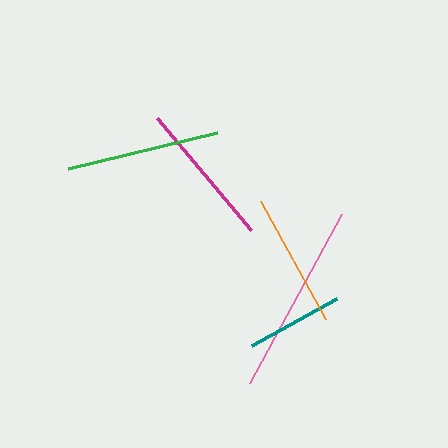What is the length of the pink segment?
The pink segment is approximately 193 pixels long.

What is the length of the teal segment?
The teal segment is approximately 97 pixels long.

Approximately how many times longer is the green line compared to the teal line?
The green line is approximately 1.6 times the length of the teal line.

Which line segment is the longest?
The pink line is the longest at approximately 193 pixels.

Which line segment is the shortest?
The teal line is the shortest at approximately 97 pixels.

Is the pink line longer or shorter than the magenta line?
The pink line is longer than the magenta line.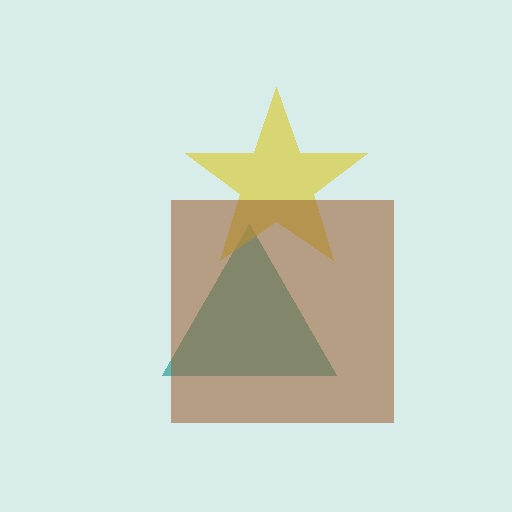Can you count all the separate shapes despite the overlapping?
Yes, there are 3 separate shapes.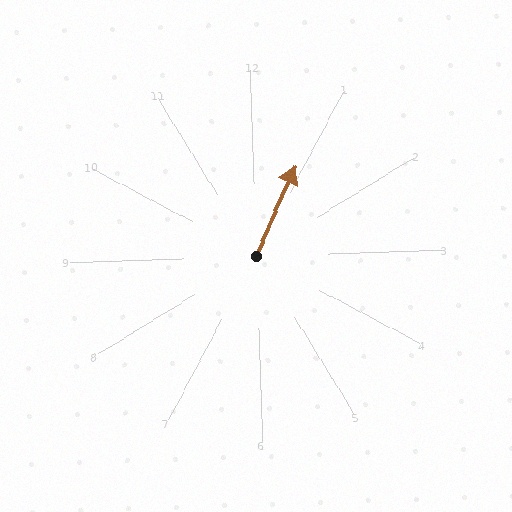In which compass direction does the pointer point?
Northeast.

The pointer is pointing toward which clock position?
Roughly 1 o'clock.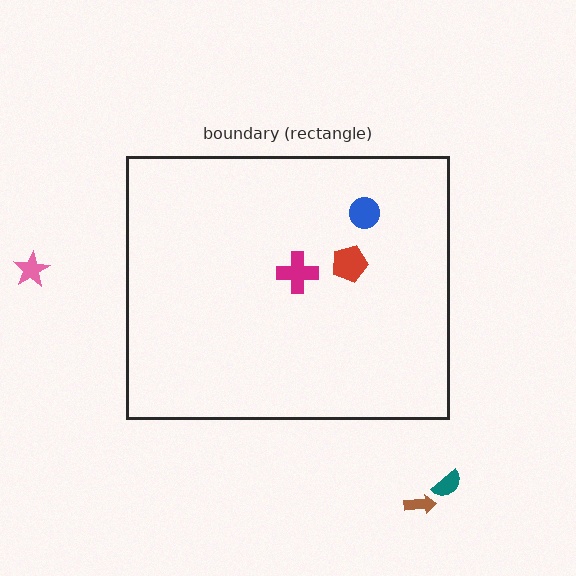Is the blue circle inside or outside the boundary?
Inside.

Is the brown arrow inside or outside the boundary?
Outside.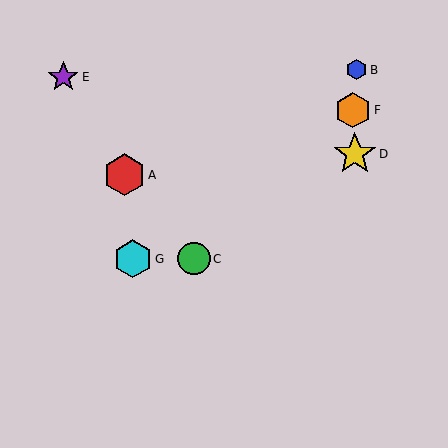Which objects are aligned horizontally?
Objects C, G are aligned horizontally.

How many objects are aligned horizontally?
2 objects (C, G) are aligned horizontally.